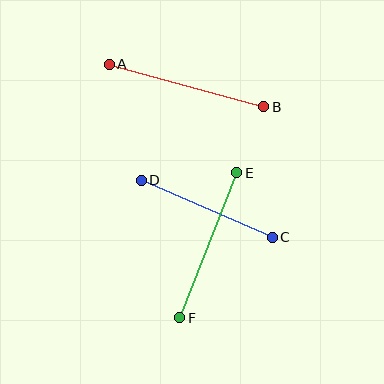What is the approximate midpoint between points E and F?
The midpoint is at approximately (208, 245) pixels.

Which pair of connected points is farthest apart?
Points A and B are farthest apart.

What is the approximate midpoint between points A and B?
The midpoint is at approximately (187, 86) pixels.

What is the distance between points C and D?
The distance is approximately 143 pixels.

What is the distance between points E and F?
The distance is approximately 156 pixels.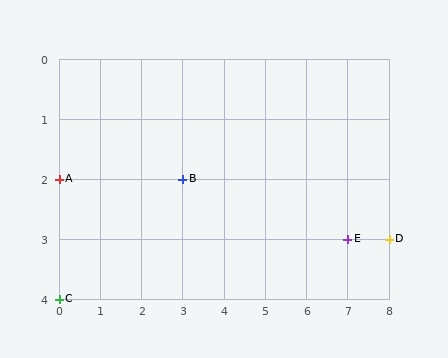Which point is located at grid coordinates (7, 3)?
Point E is at (7, 3).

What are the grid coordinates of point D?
Point D is at grid coordinates (8, 3).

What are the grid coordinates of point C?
Point C is at grid coordinates (0, 4).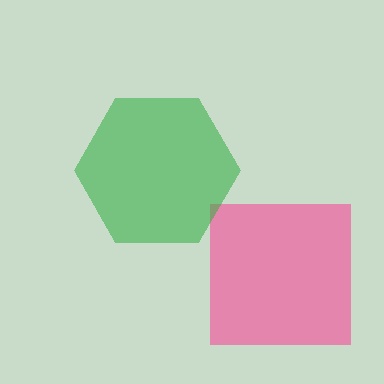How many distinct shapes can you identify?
There are 2 distinct shapes: a pink square, a green hexagon.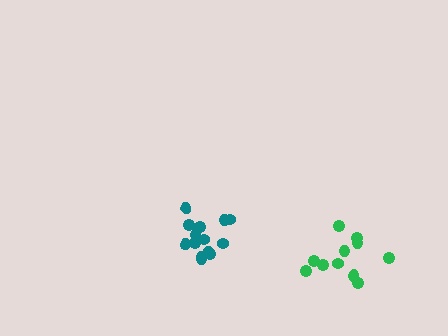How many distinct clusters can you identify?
There are 2 distinct clusters.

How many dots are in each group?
Group 1: 11 dots, Group 2: 14 dots (25 total).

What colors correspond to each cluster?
The clusters are colored: green, teal.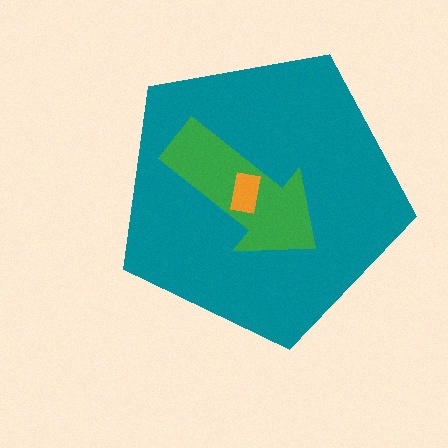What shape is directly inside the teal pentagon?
The green arrow.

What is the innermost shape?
The orange rectangle.